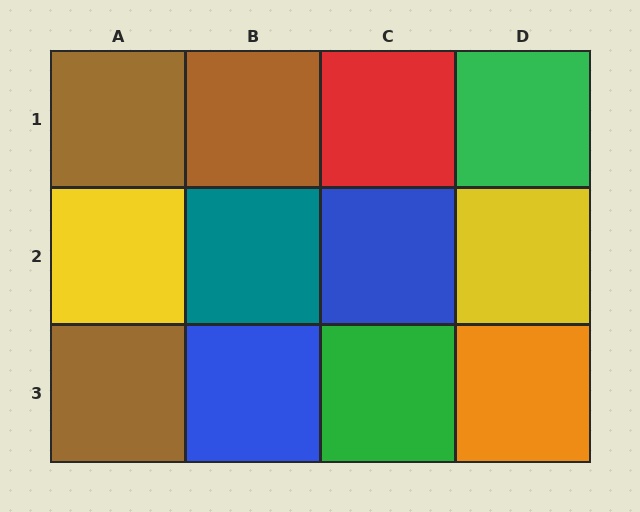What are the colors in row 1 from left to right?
Brown, brown, red, green.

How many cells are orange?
1 cell is orange.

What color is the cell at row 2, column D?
Yellow.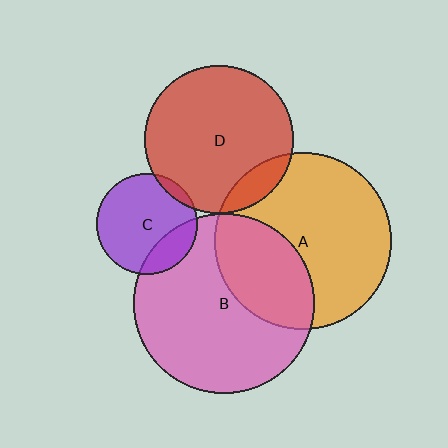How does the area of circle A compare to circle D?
Approximately 1.4 times.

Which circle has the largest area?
Circle B (pink).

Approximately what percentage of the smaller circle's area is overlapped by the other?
Approximately 20%.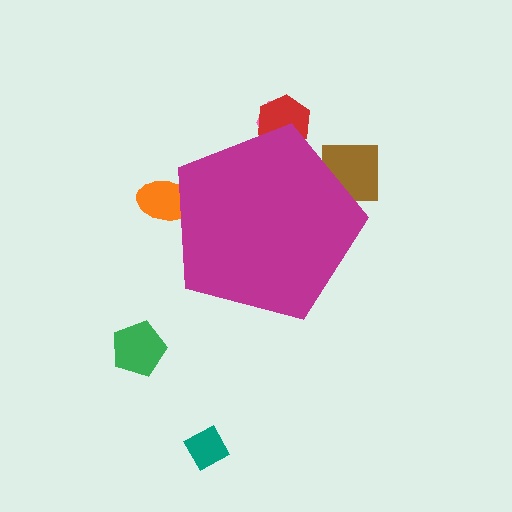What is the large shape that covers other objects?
A magenta pentagon.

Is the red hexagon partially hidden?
Yes, the red hexagon is partially hidden behind the magenta pentagon.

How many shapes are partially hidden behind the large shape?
4 shapes are partially hidden.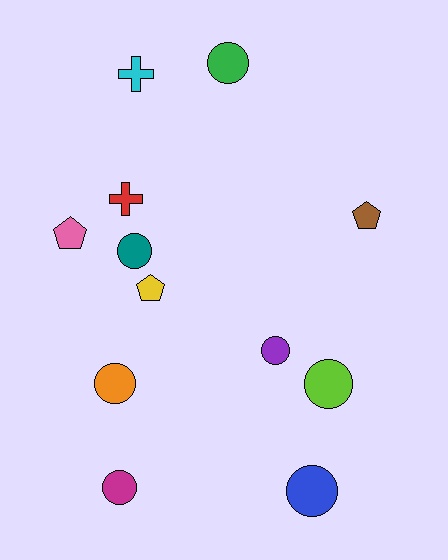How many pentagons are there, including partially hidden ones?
There are 3 pentagons.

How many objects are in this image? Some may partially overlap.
There are 12 objects.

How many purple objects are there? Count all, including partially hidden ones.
There is 1 purple object.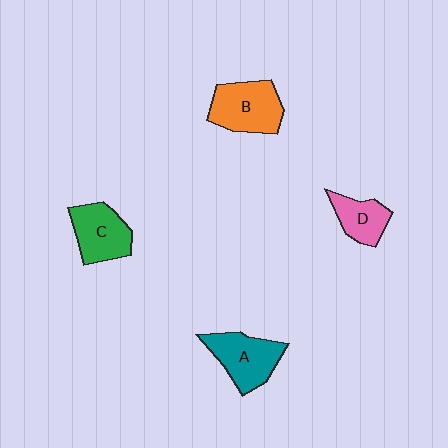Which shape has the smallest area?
Shape D (pink).